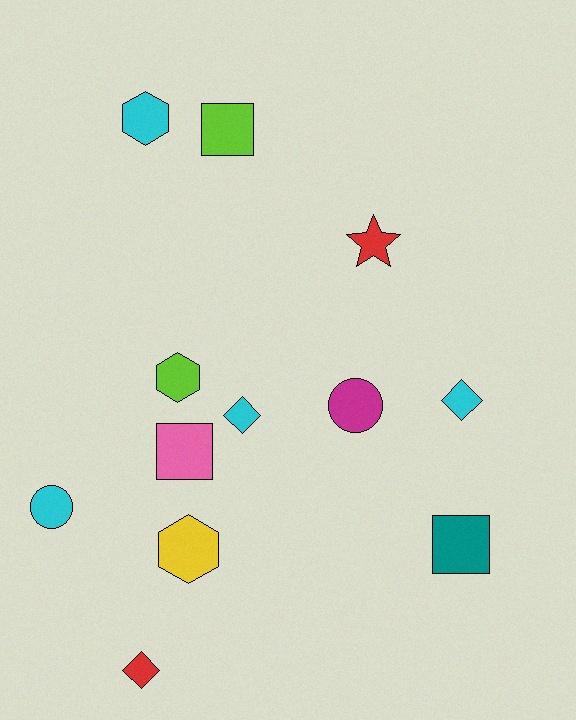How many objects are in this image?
There are 12 objects.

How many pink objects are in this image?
There is 1 pink object.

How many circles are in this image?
There are 2 circles.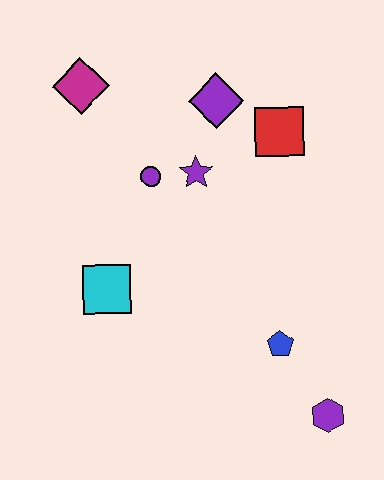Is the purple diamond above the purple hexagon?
Yes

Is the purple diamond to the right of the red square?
No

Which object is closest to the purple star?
The purple circle is closest to the purple star.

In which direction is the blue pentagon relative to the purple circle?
The blue pentagon is below the purple circle.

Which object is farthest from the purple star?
The purple hexagon is farthest from the purple star.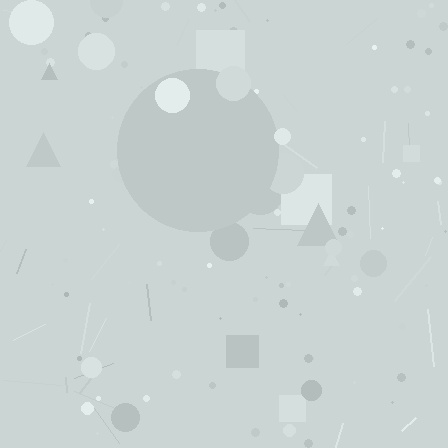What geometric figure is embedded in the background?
A circle is embedded in the background.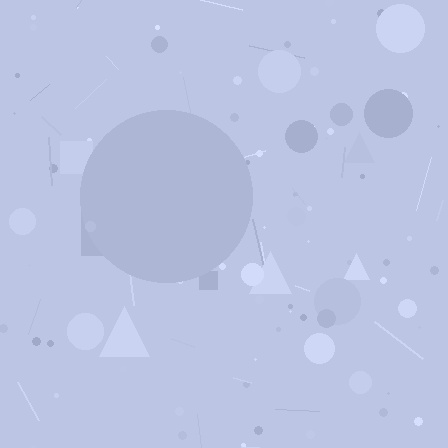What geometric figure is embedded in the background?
A circle is embedded in the background.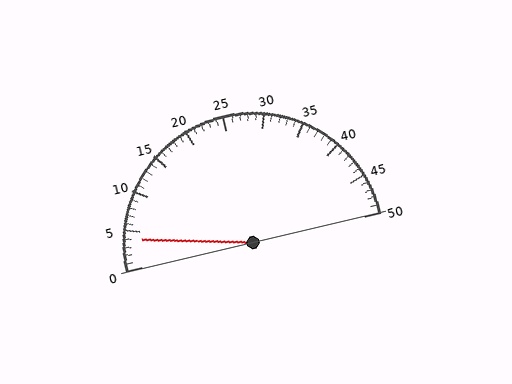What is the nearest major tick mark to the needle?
The nearest major tick mark is 5.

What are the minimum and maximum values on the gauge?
The gauge ranges from 0 to 50.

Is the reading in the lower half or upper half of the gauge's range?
The reading is in the lower half of the range (0 to 50).